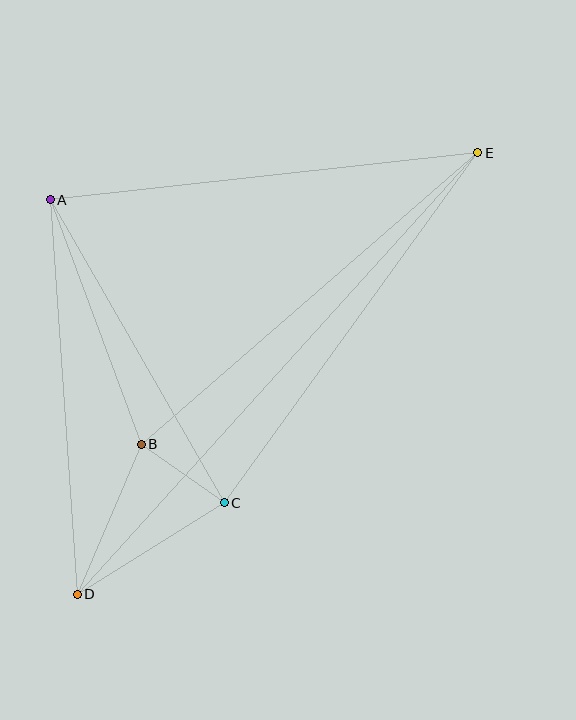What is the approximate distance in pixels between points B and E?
The distance between B and E is approximately 445 pixels.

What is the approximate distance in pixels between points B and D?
The distance between B and D is approximately 163 pixels.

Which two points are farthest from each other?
Points D and E are farthest from each other.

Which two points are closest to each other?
Points B and C are closest to each other.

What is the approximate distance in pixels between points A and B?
The distance between A and B is approximately 261 pixels.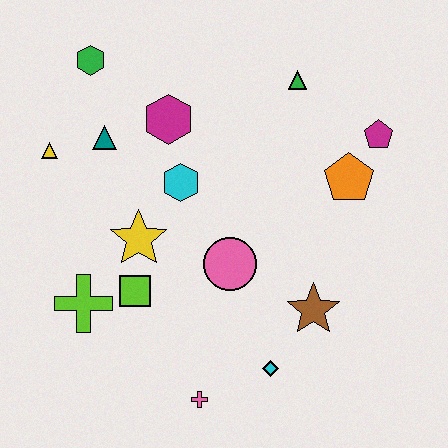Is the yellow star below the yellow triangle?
Yes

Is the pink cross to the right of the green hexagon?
Yes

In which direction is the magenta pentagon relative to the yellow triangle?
The magenta pentagon is to the right of the yellow triangle.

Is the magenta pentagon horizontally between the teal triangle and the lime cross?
No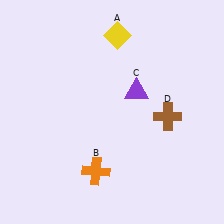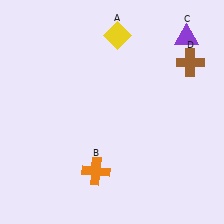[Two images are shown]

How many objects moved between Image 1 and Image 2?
2 objects moved between the two images.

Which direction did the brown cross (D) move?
The brown cross (D) moved up.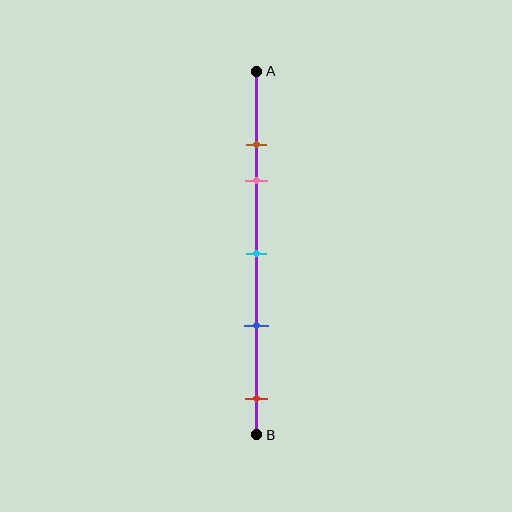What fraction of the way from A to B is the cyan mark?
The cyan mark is approximately 50% (0.5) of the way from A to B.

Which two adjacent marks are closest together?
The brown and pink marks are the closest adjacent pair.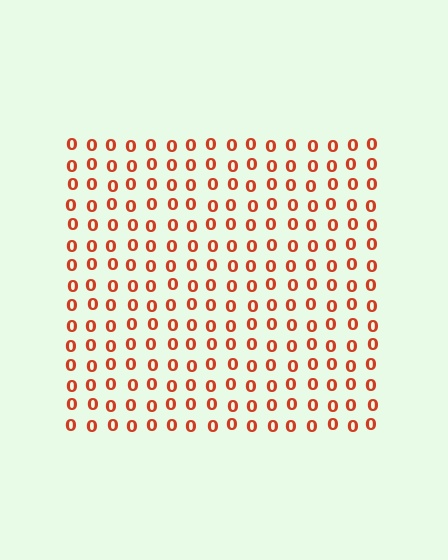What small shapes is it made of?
It is made of small digit 0's.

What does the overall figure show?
The overall figure shows a square.